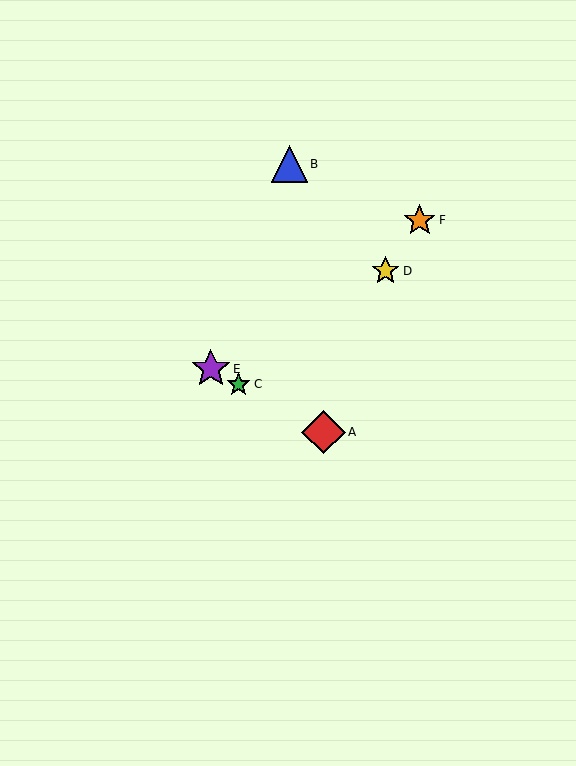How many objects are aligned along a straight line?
3 objects (A, C, E) are aligned along a straight line.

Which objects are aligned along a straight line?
Objects A, C, E are aligned along a straight line.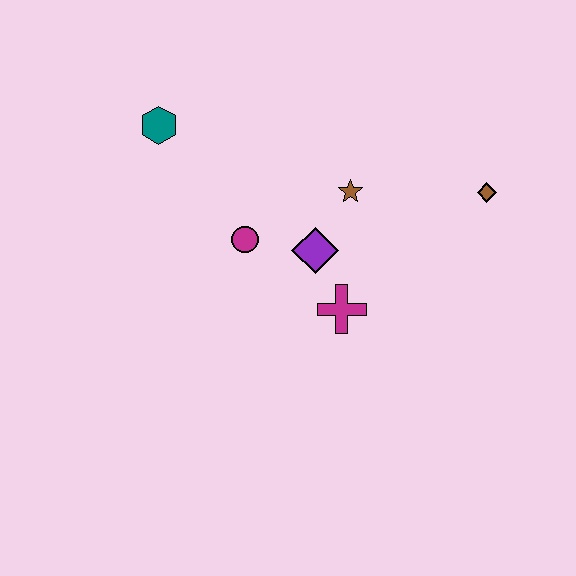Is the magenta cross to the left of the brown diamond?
Yes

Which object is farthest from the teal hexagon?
The brown diamond is farthest from the teal hexagon.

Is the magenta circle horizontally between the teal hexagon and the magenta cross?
Yes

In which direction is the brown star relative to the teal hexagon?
The brown star is to the right of the teal hexagon.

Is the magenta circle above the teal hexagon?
No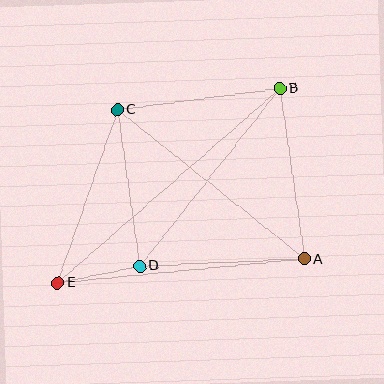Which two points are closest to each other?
Points D and E are closest to each other.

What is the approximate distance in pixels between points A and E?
The distance between A and E is approximately 248 pixels.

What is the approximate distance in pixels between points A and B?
The distance between A and B is approximately 173 pixels.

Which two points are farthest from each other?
Points B and E are farthest from each other.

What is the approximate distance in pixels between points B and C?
The distance between B and C is approximately 164 pixels.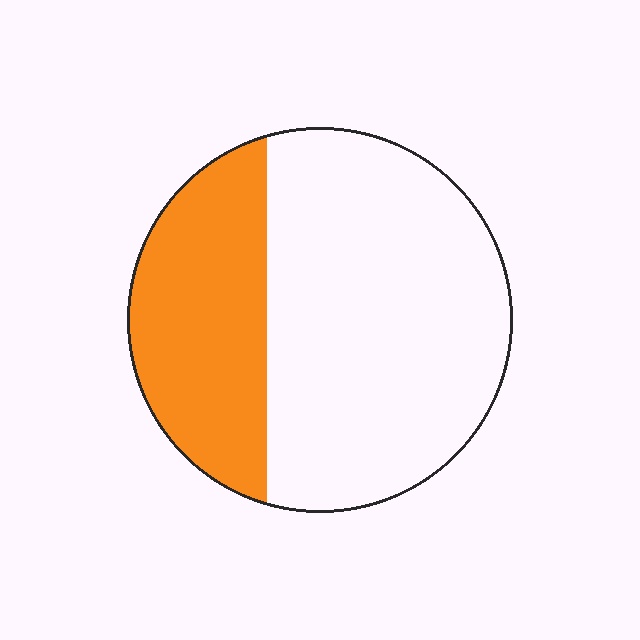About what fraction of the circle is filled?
About one third (1/3).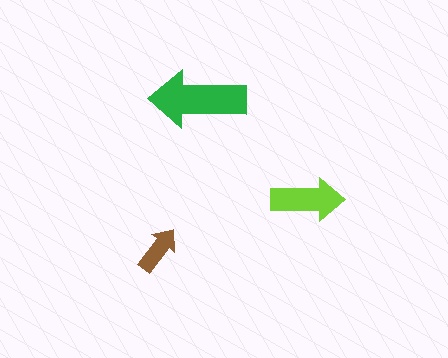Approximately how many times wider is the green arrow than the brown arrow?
About 2 times wider.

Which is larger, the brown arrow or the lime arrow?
The lime one.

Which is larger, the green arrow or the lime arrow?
The green one.